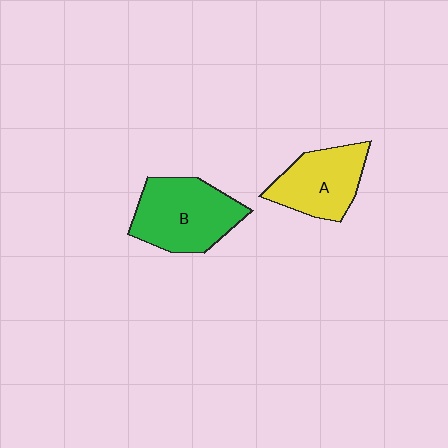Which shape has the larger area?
Shape B (green).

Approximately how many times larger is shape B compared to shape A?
Approximately 1.2 times.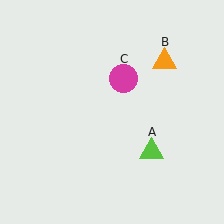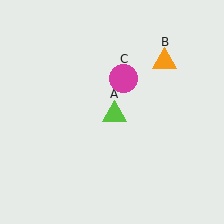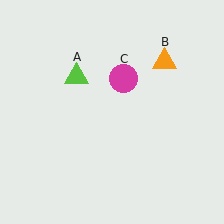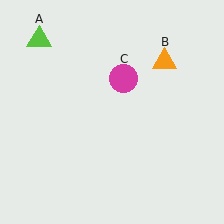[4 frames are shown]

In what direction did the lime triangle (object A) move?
The lime triangle (object A) moved up and to the left.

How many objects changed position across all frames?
1 object changed position: lime triangle (object A).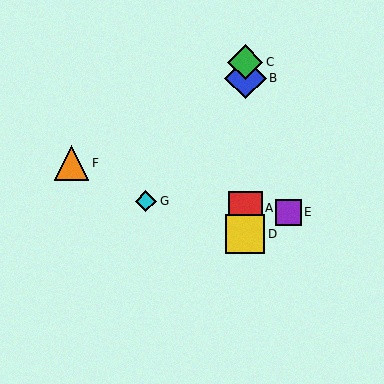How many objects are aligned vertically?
4 objects (A, B, C, D) are aligned vertically.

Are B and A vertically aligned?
Yes, both are at x≈245.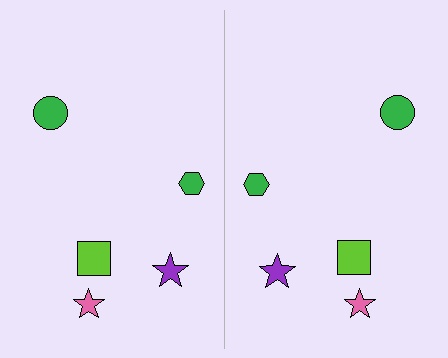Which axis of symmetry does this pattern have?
The pattern has a vertical axis of symmetry running through the center of the image.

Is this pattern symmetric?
Yes, this pattern has bilateral (reflection) symmetry.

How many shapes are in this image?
There are 10 shapes in this image.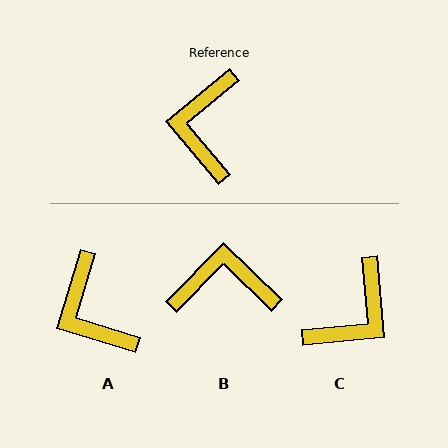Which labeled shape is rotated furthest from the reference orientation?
C, about 145 degrees away.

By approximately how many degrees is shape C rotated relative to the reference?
Approximately 145 degrees counter-clockwise.